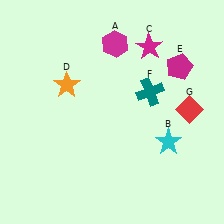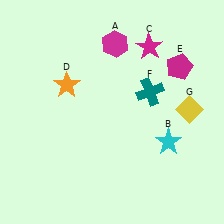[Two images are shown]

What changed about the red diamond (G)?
In Image 1, G is red. In Image 2, it changed to yellow.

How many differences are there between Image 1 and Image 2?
There is 1 difference between the two images.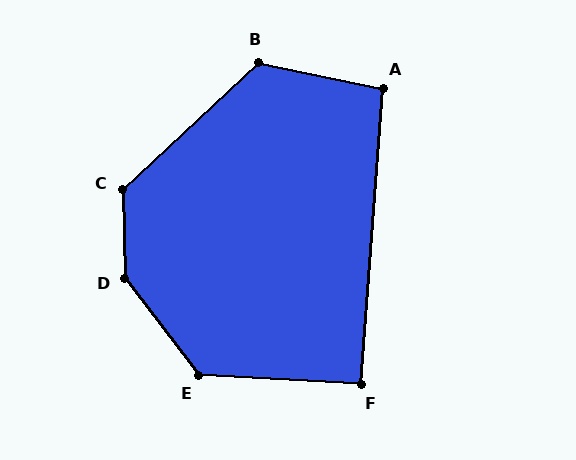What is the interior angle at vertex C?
Approximately 132 degrees (obtuse).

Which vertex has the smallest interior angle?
F, at approximately 91 degrees.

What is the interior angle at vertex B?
Approximately 125 degrees (obtuse).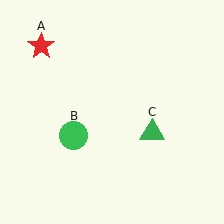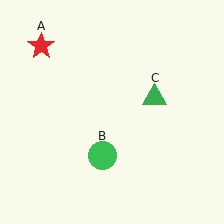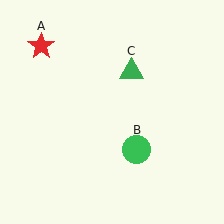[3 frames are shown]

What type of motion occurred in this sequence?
The green circle (object B), green triangle (object C) rotated counterclockwise around the center of the scene.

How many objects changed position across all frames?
2 objects changed position: green circle (object B), green triangle (object C).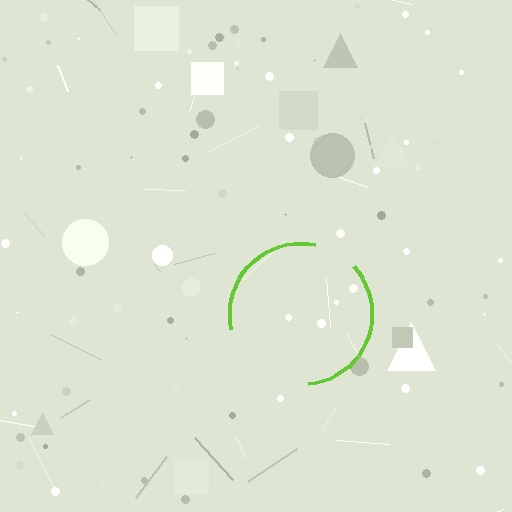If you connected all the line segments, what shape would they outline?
They would outline a circle.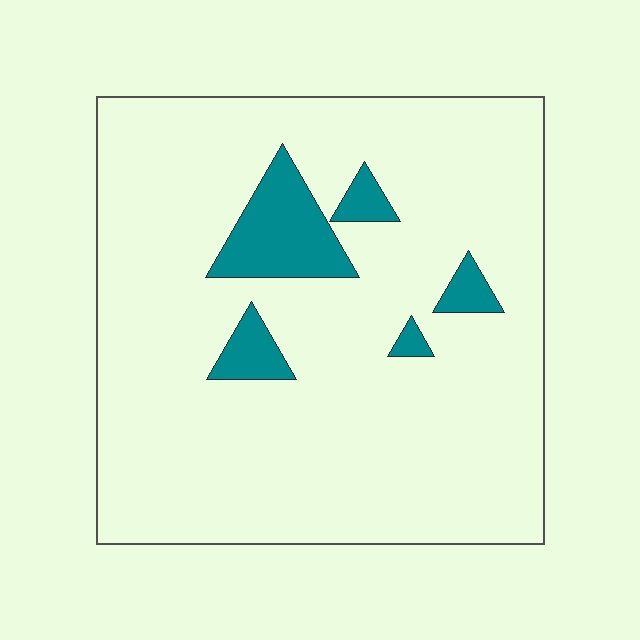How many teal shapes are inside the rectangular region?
5.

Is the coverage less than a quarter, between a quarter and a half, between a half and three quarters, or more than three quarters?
Less than a quarter.